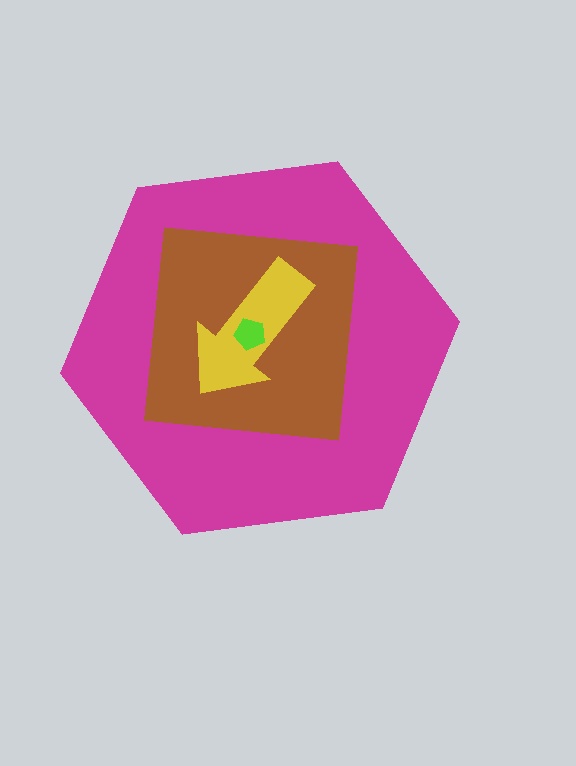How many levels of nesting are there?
4.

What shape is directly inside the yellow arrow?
The lime pentagon.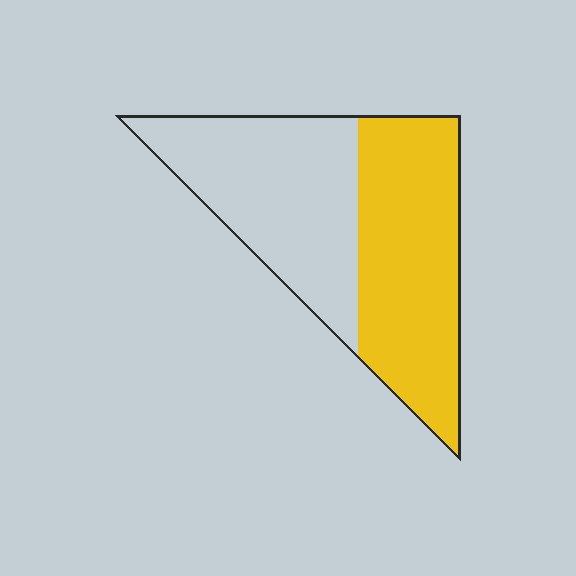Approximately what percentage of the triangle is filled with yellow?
Approximately 50%.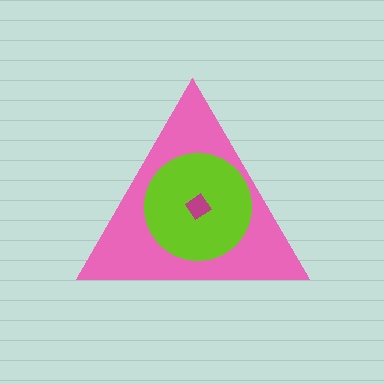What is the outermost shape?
The pink triangle.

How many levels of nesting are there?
3.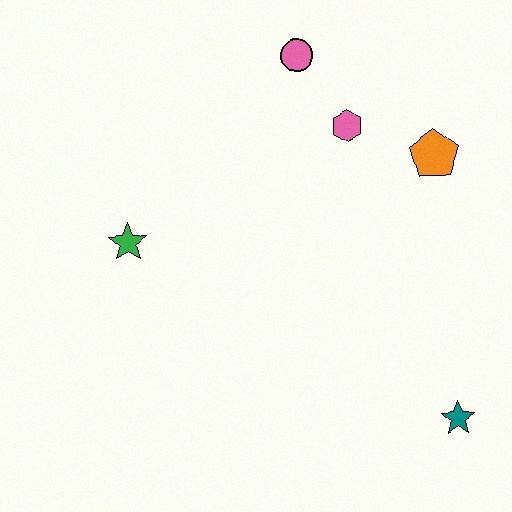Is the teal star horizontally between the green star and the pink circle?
No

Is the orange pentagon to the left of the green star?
No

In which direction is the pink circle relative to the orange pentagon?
The pink circle is to the left of the orange pentagon.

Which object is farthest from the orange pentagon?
The green star is farthest from the orange pentagon.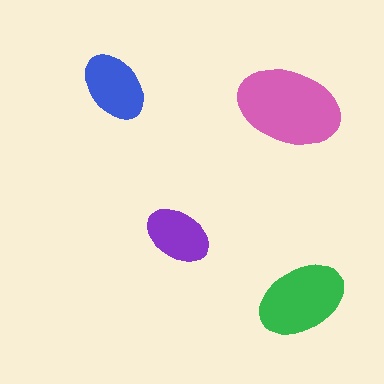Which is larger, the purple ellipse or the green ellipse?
The green one.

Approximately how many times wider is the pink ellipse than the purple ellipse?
About 1.5 times wider.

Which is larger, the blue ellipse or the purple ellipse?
The blue one.